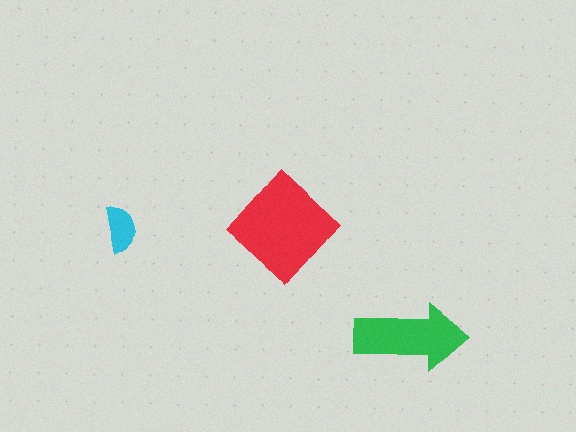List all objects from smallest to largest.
The cyan semicircle, the green arrow, the red diamond.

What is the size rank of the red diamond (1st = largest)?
1st.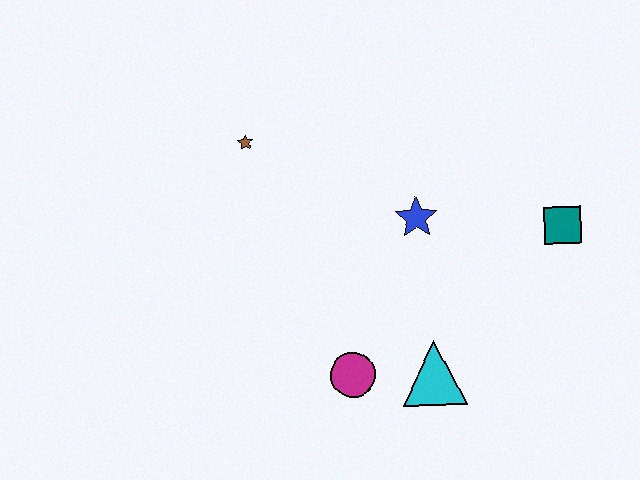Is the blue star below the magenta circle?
No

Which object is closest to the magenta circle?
The cyan triangle is closest to the magenta circle.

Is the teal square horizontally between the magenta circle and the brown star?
No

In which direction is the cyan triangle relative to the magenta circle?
The cyan triangle is to the right of the magenta circle.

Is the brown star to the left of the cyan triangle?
Yes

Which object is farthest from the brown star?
The teal square is farthest from the brown star.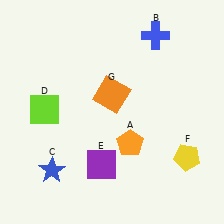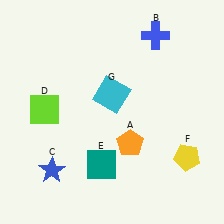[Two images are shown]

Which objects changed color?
E changed from purple to teal. G changed from orange to cyan.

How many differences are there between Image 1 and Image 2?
There are 2 differences between the two images.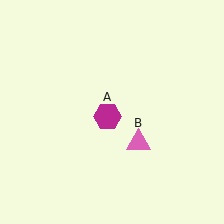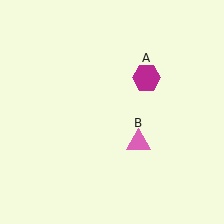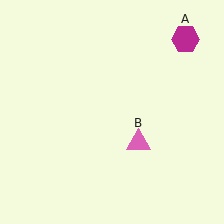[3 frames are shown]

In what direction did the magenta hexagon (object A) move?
The magenta hexagon (object A) moved up and to the right.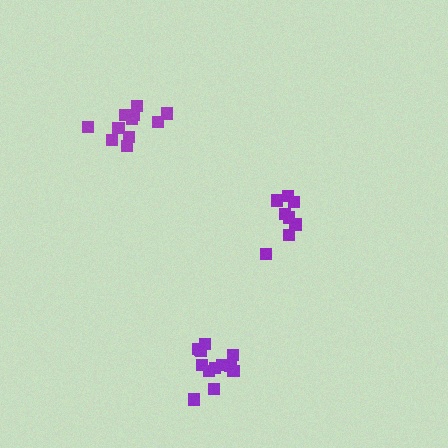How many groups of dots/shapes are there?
There are 3 groups.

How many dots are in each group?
Group 1: 13 dots, Group 2: 11 dots, Group 3: 9 dots (33 total).